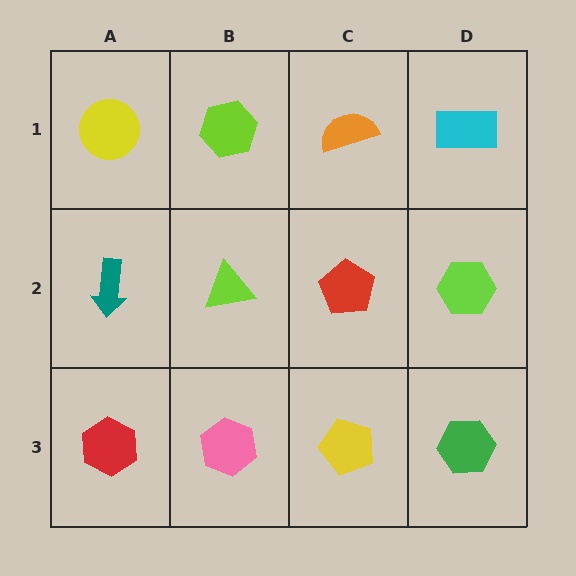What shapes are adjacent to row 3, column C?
A red pentagon (row 2, column C), a pink hexagon (row 3, column B), a green hexagon (row 3, column D).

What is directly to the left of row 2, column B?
A teal arrow.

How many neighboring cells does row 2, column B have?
4.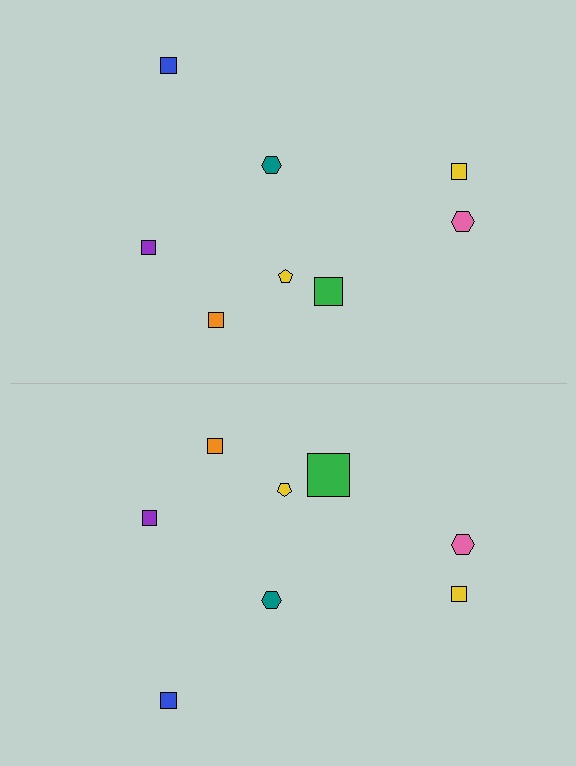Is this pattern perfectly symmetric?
No, the pattern is not perfectly symmetric. The green square on the bottom side has a different size than its mirror counterpart.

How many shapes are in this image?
There are 16 shapes in this image.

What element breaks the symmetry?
The green square on the bottom side has a different size than its mirror counterpart.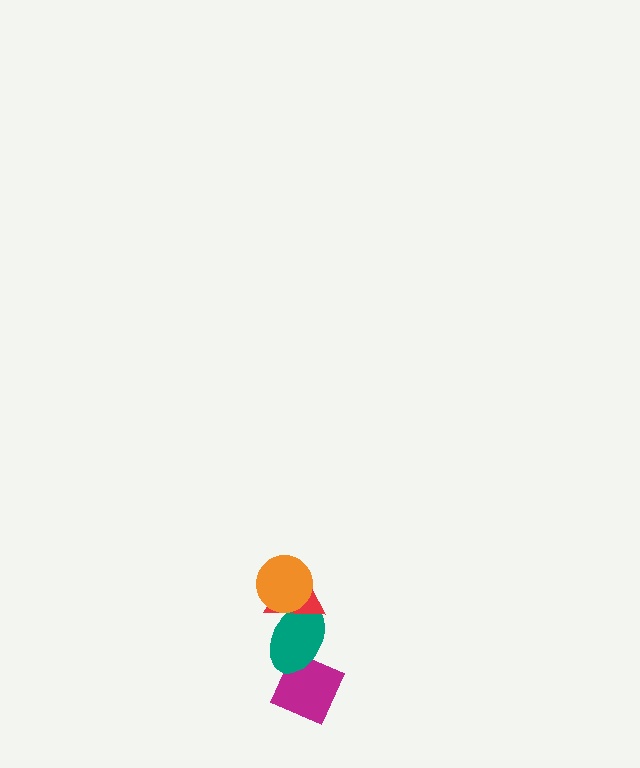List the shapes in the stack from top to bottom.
From top to bottom: the orange circle, the red triangle, the teal ellipse, the magenta diamond.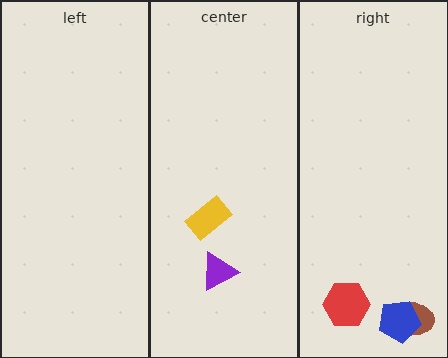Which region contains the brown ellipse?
The right region.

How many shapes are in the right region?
3.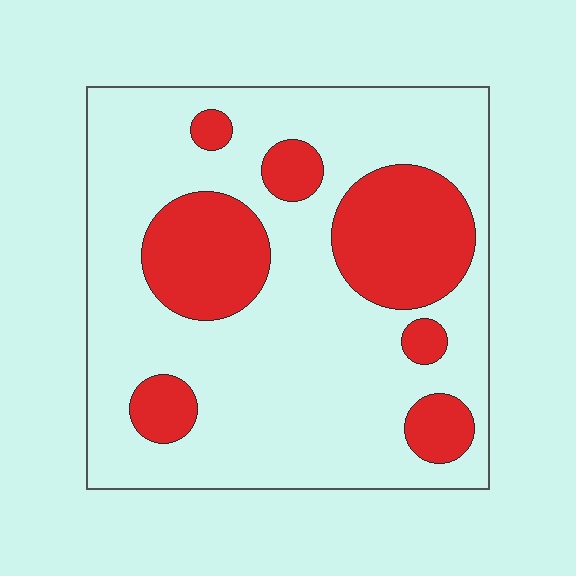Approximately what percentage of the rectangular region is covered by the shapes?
Approximately 25%.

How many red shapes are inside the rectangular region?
7.